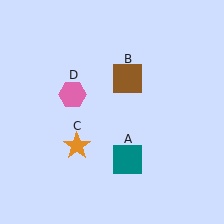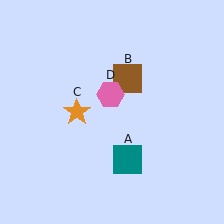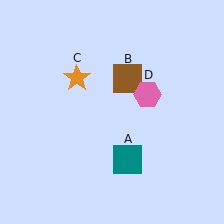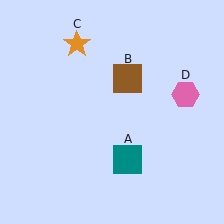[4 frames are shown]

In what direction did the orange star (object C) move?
The orange star (object C) moved up.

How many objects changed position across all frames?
2 objects changed position: orange star (object C), pink hexagon (object D).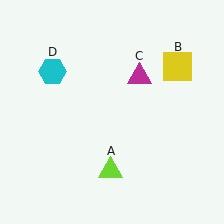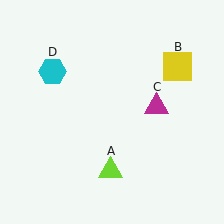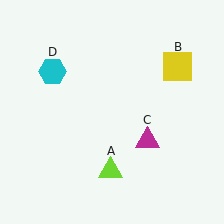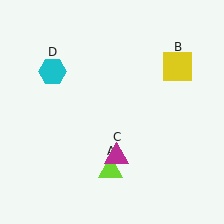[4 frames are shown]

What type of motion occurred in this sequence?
The magenta triangle (object C) rotated clockwise around the center of the scene.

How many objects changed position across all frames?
1 object changed position: magenta triangle (object C).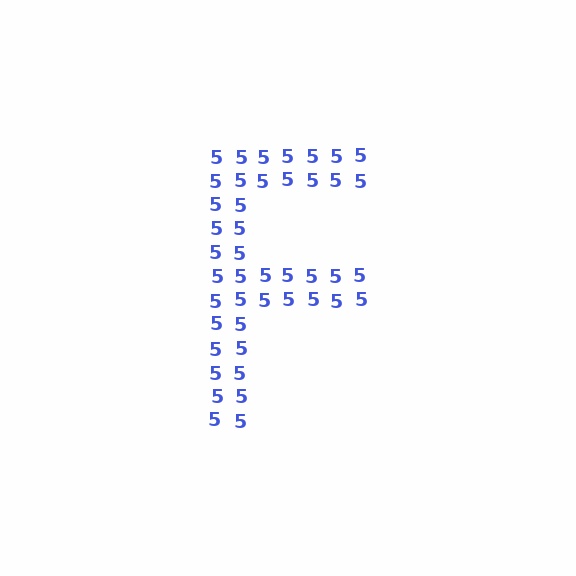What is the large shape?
The large shape is the letter F.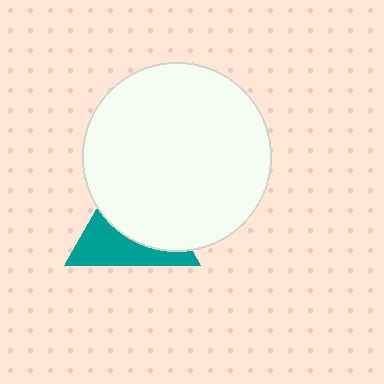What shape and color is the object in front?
The object in front is a white circle.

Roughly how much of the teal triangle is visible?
A small part of it is visible (roughly 41%).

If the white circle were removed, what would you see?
You would see the complete teal triangle.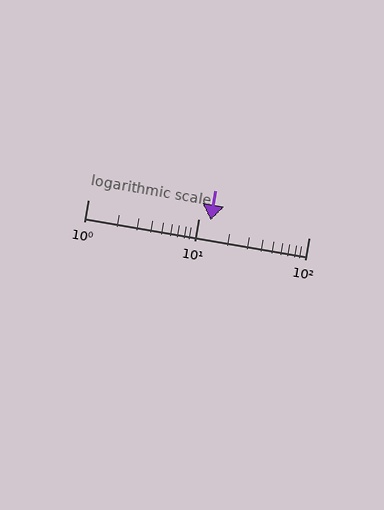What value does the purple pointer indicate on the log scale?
The pointer indicates approximately 13.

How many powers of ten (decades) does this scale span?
The scale spans 2 decades, from 1 to 100.